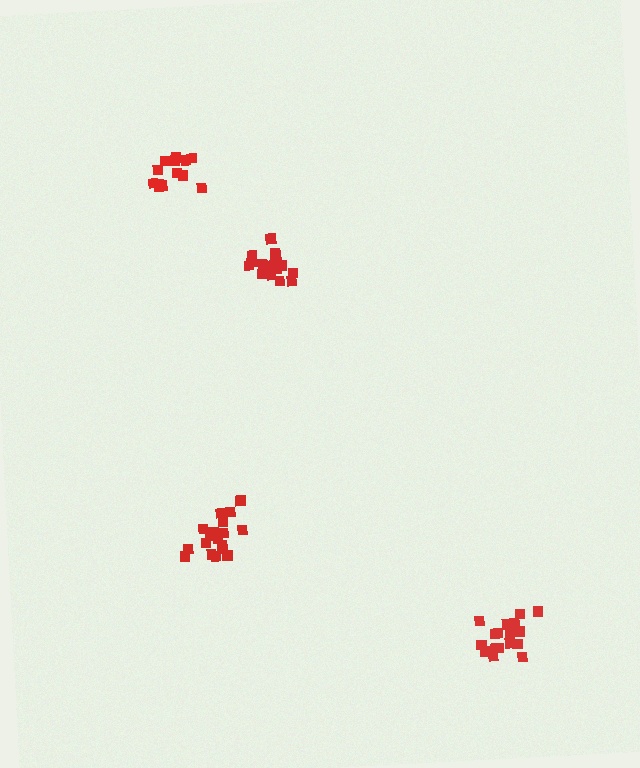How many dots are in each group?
Group 1: 13 dots, Group 2: 18 dots, Group 3: 18 dots, Group 4: 17 dots (66 total).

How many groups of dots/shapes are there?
There are 4 groups.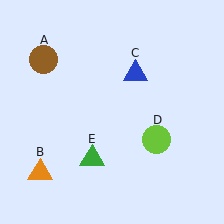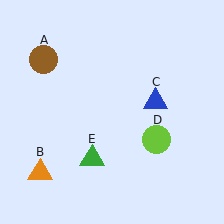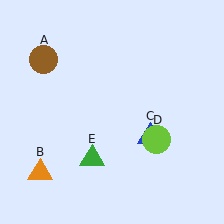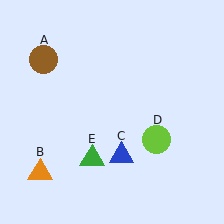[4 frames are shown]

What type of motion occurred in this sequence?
The blue triangle (object C) rotated clockwise around the center of the scene.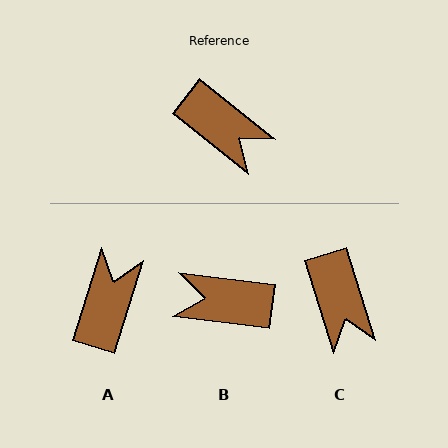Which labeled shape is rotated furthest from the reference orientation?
B, about 148 degrees away.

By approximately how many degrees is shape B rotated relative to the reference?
Approximately 148 degrees clockwise.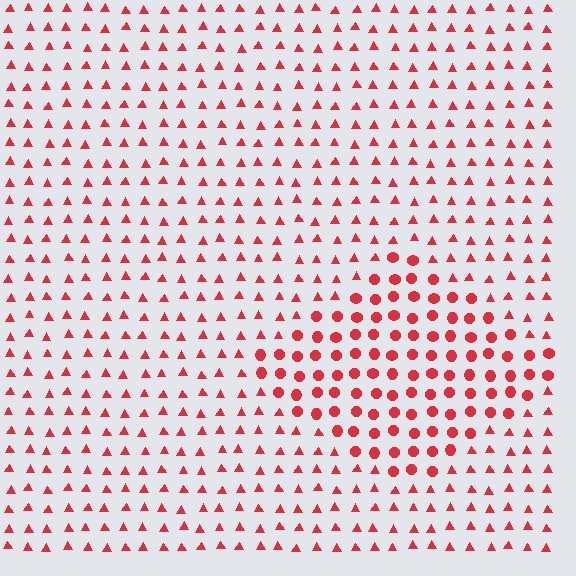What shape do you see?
I see a diamond.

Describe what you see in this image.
The image is filled with small red elements arranged in a uniform grid. A diamond-shaped region contains circles, while the surrounding area contains triangles. The boundary is defined purely by the change in element shape.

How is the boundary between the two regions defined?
The boundary is defined by a change in element shape: circles inside vs. triangles outside. All elements share the same color and spacing.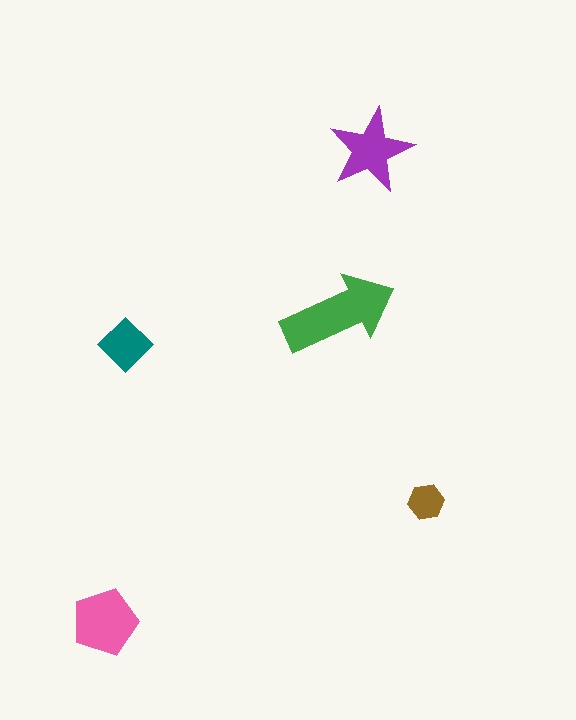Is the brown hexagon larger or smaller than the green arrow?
Smaller.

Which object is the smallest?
The brown hexagon.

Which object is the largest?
The green arrow.